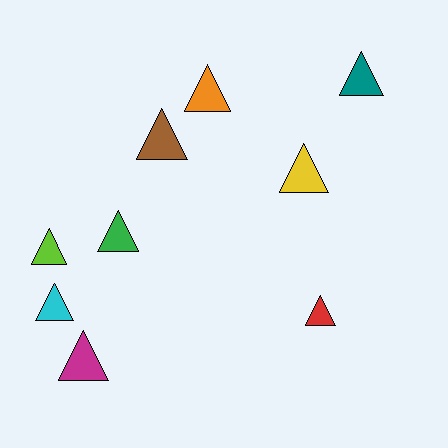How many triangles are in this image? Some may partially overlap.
There are 9 triangles.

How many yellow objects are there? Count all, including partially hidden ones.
There is 1 yellow object.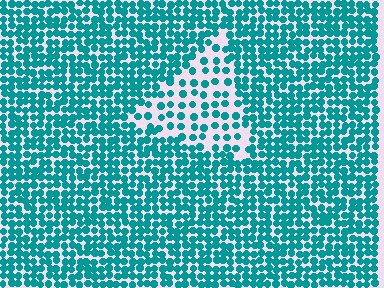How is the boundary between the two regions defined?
The boundary is defined by a change in element density (approximately 2.1x ratio). All elements are the same color, size, and shape.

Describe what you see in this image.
The image contains small teal elements arranged at two different densities. A triangle-shaped region is visible where the elements are less densely packed than the surrounding area.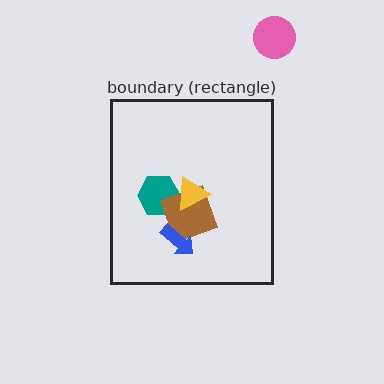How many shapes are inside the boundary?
4 inside, 1 outside.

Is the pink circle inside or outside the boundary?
Outside.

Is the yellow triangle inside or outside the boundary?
Inside.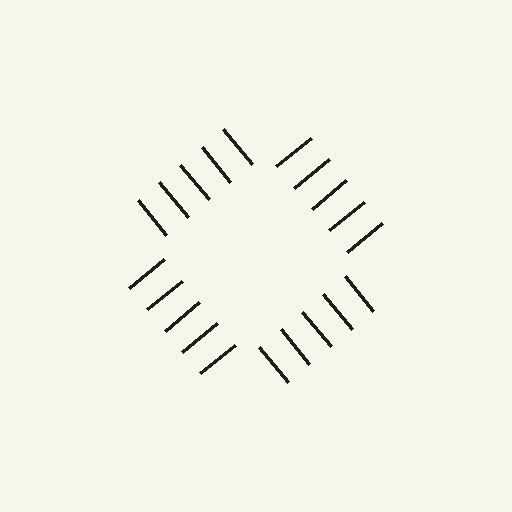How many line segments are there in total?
20 — 5 along each of the 4 edges.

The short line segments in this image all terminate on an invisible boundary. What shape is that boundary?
An illusory square — the line segments terminate on its edges but no continuous stroke is drawn.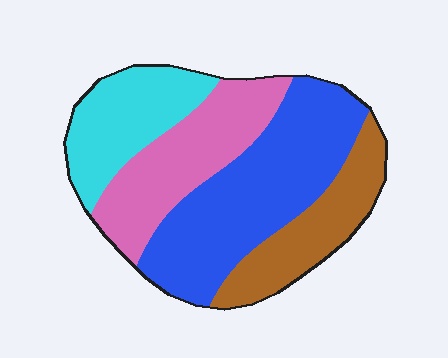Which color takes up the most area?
Blue, at roughly 40%.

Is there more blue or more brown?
Blue.